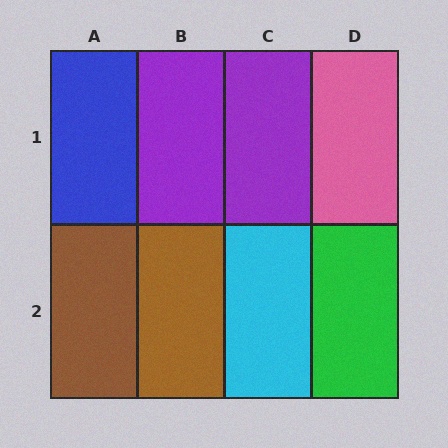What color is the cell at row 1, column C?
Purple.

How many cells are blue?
1 cell is blue.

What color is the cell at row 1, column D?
Pink.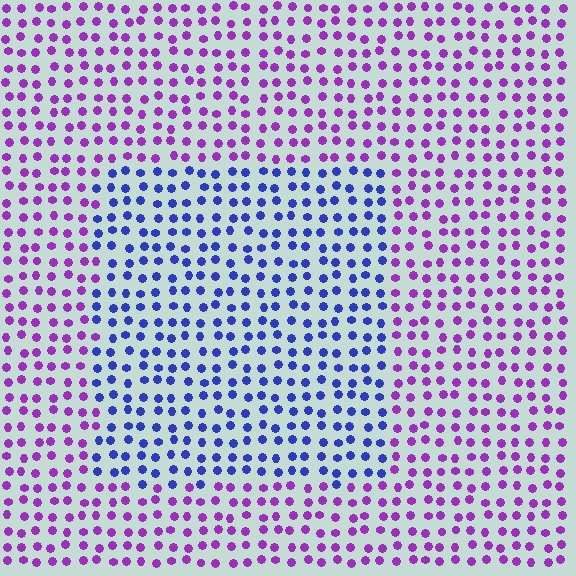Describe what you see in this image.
The image is filled with small purple elements in a uniform arrangement. A rectangle-shaped region is visible where the elements are tinted to a slightly different hue, forming a subtle color boundary.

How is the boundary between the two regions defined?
The boundary is defined purely by a slight shift in hue (about 53 degrees). Spacing, size, and orientation are identical on both sides.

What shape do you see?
I see a rectangle.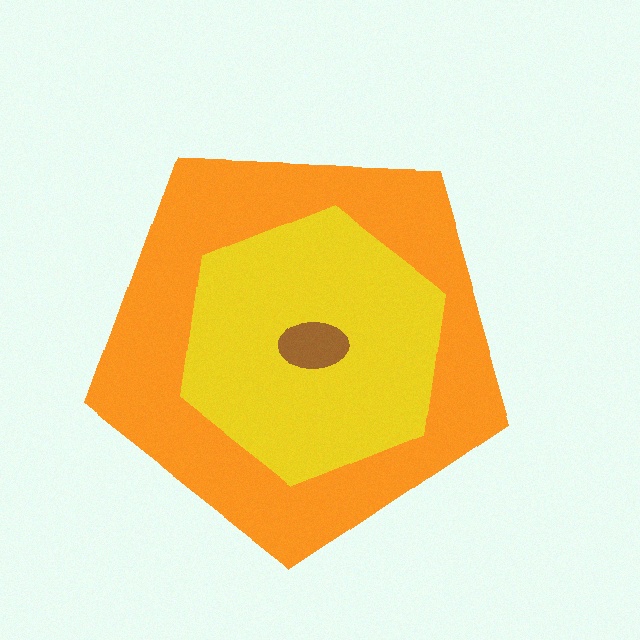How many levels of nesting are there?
3.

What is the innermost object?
The brown ellipse.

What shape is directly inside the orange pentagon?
The yellow hexagon.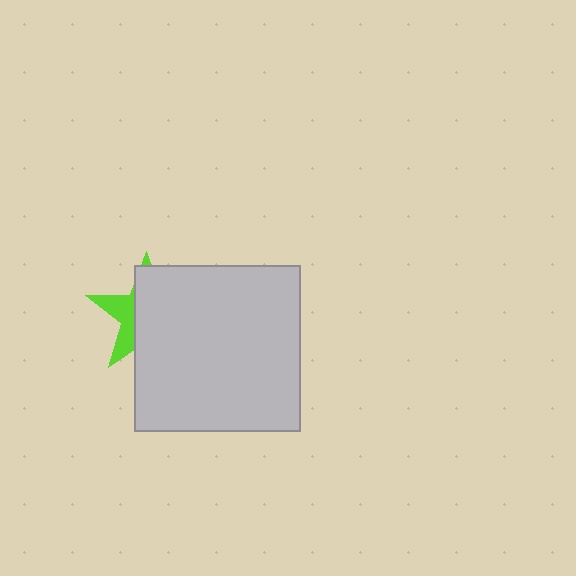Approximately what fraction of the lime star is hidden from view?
Roughly 68% of the lime star is hidden behind the light gray square.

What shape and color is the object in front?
The object in front is a light gray square.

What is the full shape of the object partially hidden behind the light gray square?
The partially hidden object is a lime star.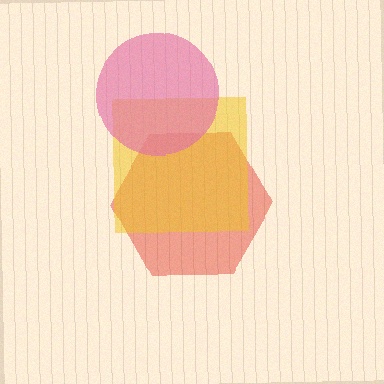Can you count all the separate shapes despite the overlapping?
Yes, there are 3 separate shapes.